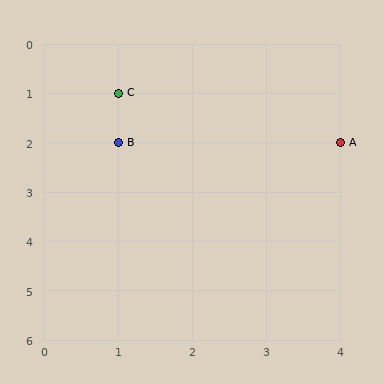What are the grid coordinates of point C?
Point C is at grid coordinates (1, 1).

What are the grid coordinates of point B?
Point B is at grid coordinates (1, 2).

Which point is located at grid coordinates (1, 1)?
Point C is at (1, 1).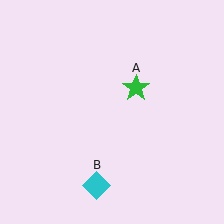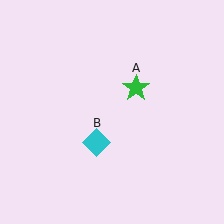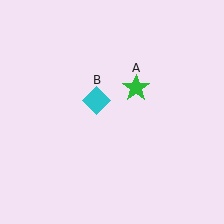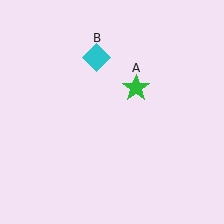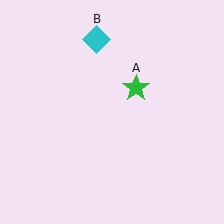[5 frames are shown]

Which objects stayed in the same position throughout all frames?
Green star (object A) remained stationary.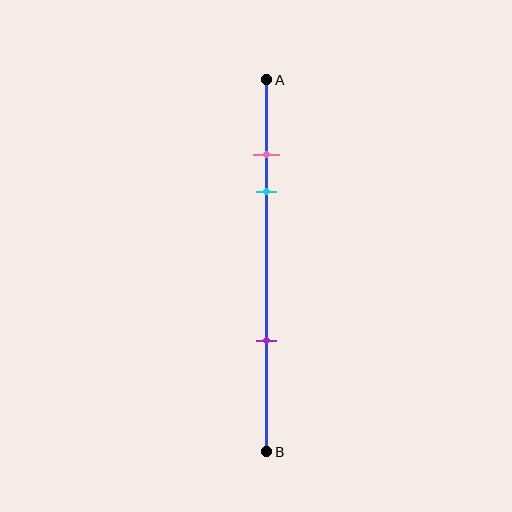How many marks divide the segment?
There are 3 marks dividing the segment.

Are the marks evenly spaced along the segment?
No, the marks are not evenly spaced.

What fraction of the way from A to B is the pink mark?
The pink mark is approximately 20% (0.2) of the way from A to B.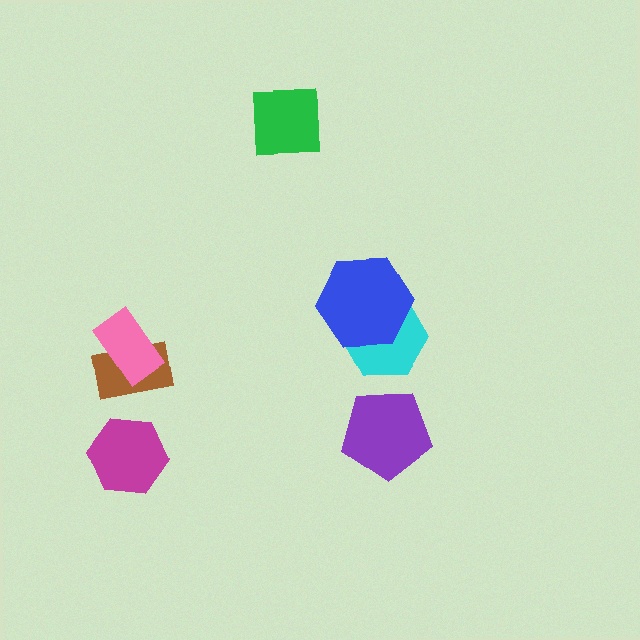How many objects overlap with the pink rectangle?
1 object overlaps with the pink rectangle.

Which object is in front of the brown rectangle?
The pink rectangle is in front of the brown rectangle.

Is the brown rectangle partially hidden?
Yes, it is partially covered by another shape.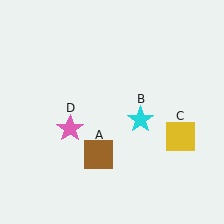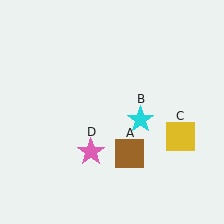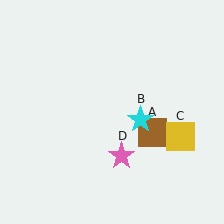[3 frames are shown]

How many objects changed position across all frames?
2 objects changed position: brown square (object A), pink star (object D).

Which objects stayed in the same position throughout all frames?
Cyan star (object B) and yellow square (object C) remained stationary.